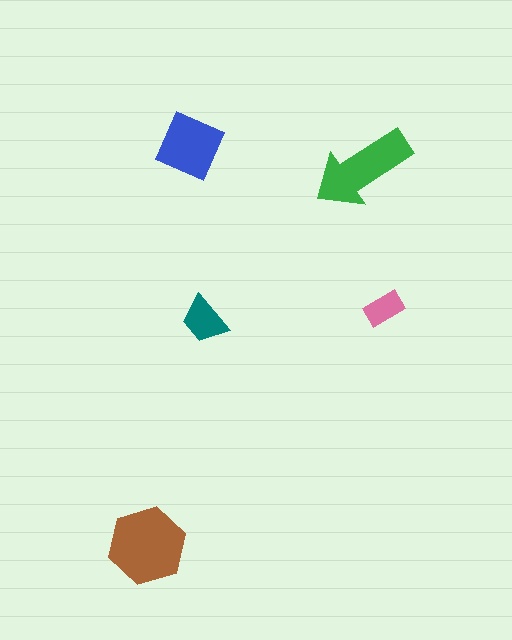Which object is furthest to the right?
The pink rectangle is rightmost.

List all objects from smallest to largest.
The pink rectangle, the teal trapezoid, the blue diamond, the green arrow, the brown hexagon.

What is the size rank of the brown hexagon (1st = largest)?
1st.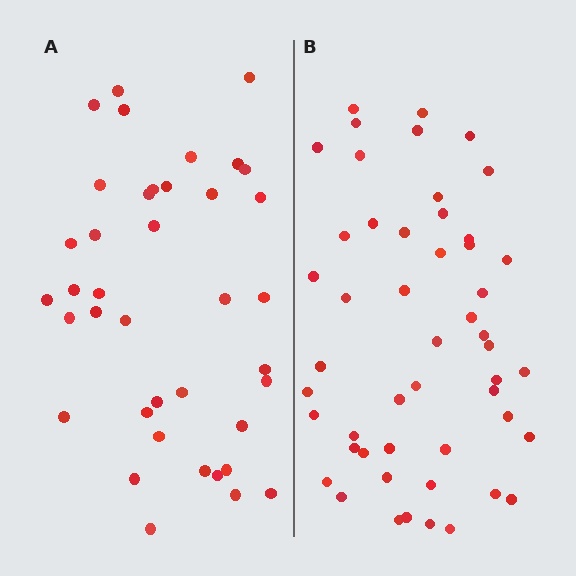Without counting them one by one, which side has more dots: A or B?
Region B (the right region) has more dots.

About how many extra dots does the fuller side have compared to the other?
Region B has roughly 12 or so more dots than region A.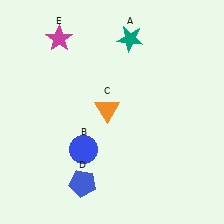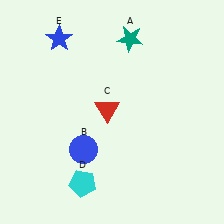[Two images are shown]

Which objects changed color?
C changed from orange to red. D changed from blue to cyan. E changed from magenta to blue.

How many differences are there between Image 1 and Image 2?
There are 3 differences between the two images.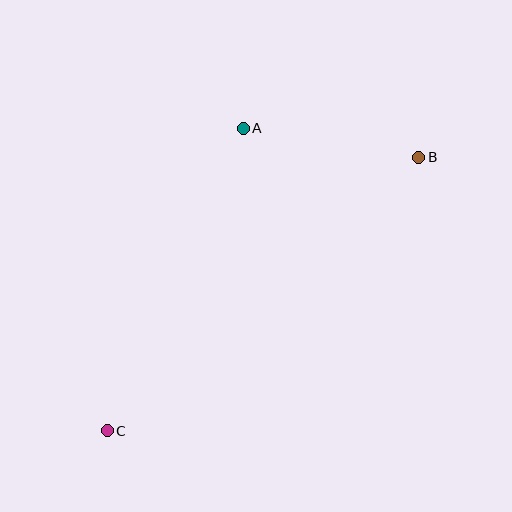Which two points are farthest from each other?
Points B and C are farthest from each other.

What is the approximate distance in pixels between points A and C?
The distance between A and C is approximately 332 pixels.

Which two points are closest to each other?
Points A and B are closest to each other.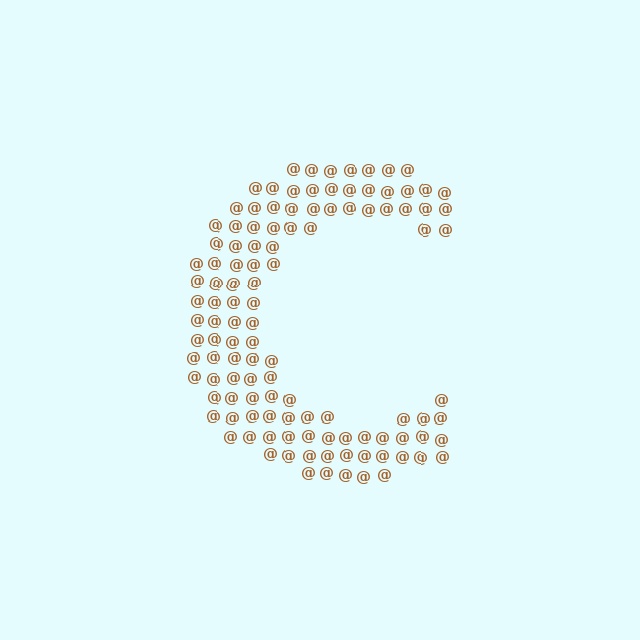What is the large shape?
The large shape is the letter C.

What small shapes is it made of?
It is made of small at signs.